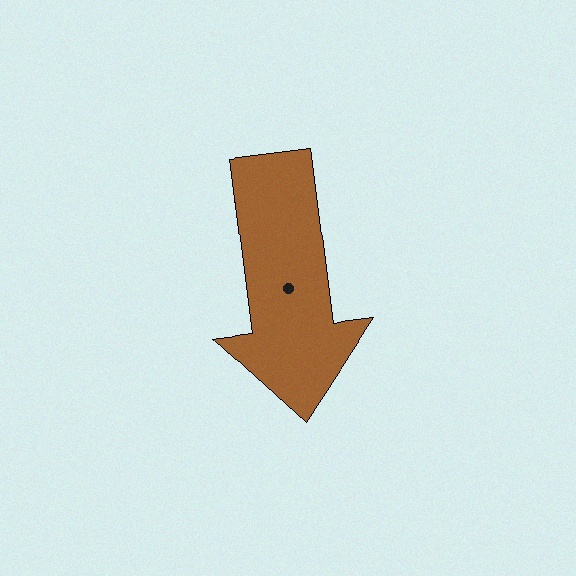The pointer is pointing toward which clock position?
Roughly 6 o'clock.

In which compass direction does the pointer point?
South.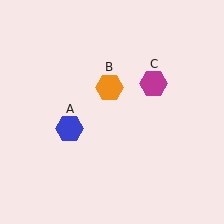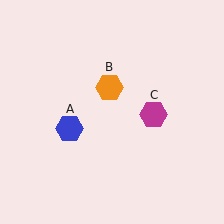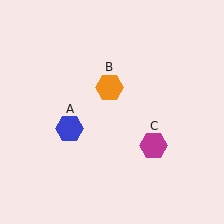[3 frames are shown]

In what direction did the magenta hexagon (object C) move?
The magenta hexagon (object C) moved down.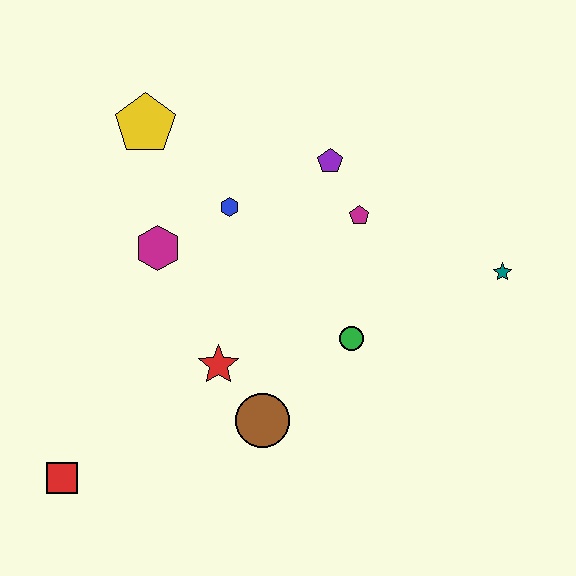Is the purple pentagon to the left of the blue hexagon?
No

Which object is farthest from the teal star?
The red square is farthest from the teal star.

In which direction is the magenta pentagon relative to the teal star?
The magenta pentagon is to the left of the teal star.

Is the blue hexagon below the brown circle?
No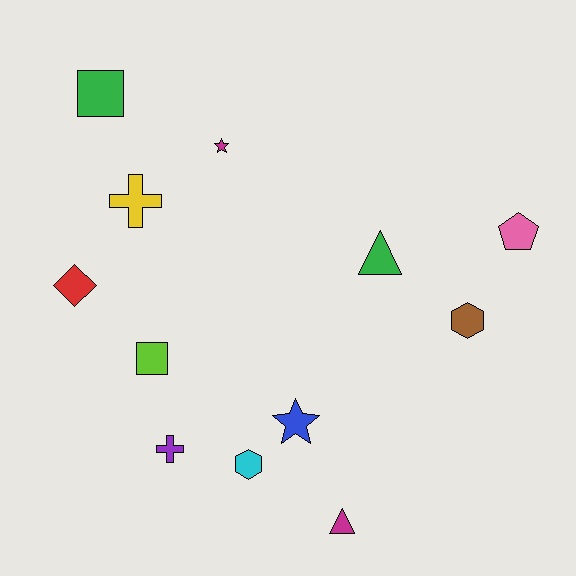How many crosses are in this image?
There are 2 crosses.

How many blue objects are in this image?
There is 1 blue object.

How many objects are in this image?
There are 12 objects.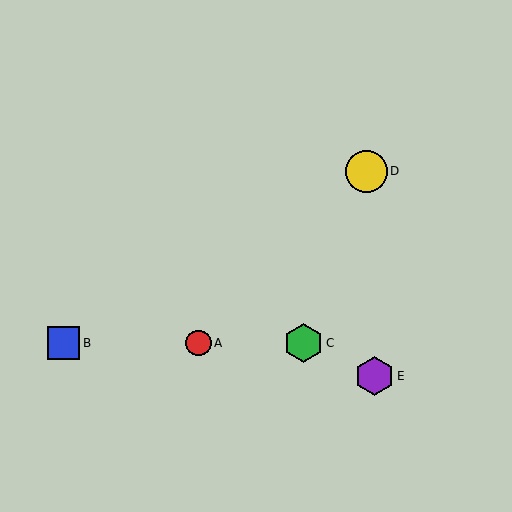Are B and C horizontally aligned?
Yes, both are at y≈343.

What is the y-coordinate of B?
Object B is at y≈343.